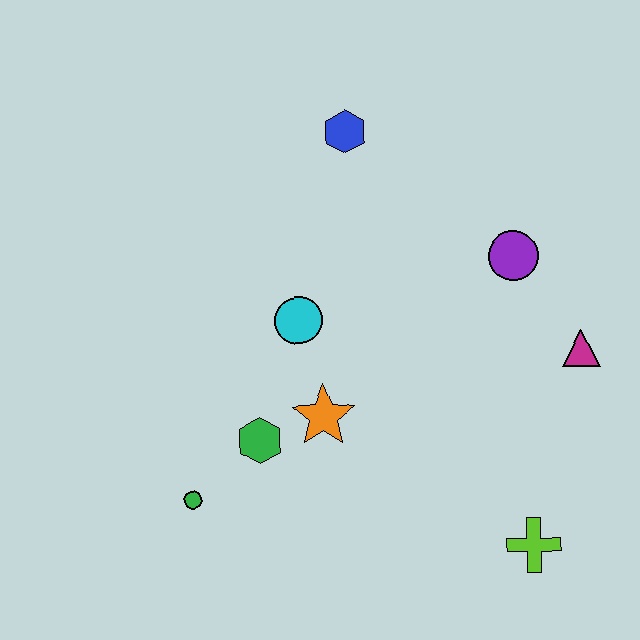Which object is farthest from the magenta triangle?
The green circle is farthest from the magenta triangle.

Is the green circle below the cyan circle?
Yes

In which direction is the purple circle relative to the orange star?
The purple circle is to the right of the orange star.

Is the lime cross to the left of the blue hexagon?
No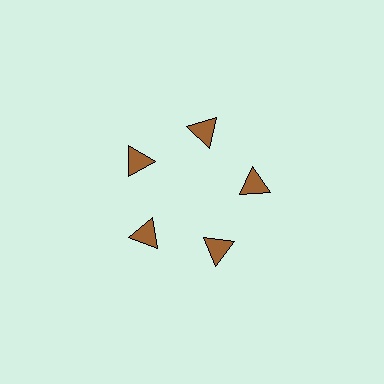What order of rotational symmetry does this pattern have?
This pattern has 5-fold rotational symmetry.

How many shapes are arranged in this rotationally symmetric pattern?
There are 5 shapes, arranged in 5 groups of 1.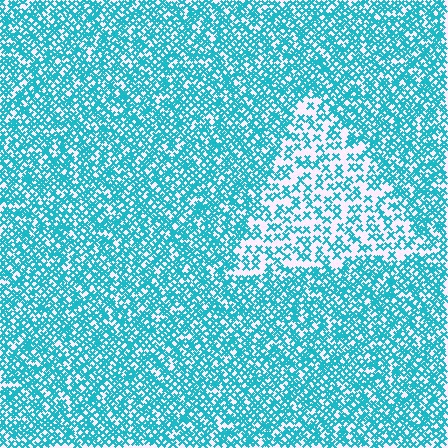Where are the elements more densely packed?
The elements are more densely packed outside the triangle boundary.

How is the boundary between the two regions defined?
The boundary is defined by a change in element density (approximately 2.2x ratio). All elements are the same color, size, and shape.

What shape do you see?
I see a triangle.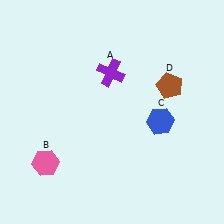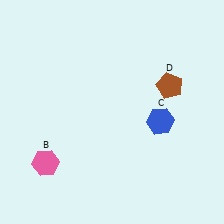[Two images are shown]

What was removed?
The purple cross (A) was removed in Image 2.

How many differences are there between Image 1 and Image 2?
There is 1 difference between the two images.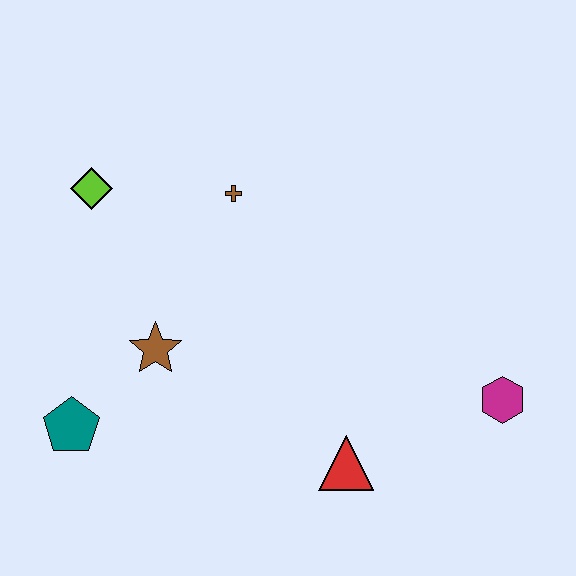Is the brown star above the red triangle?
Yes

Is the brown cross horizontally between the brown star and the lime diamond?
No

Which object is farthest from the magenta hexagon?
The lime diamond is farthest from the magenta hexagon.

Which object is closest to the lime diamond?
The brown cross is closest to the lime diamond.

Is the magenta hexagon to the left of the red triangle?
No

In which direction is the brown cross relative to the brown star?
The brown cross is above the brown star.